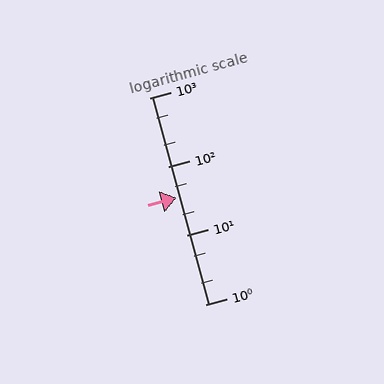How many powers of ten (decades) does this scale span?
The scale spans 3 decades, from 1 to 1000.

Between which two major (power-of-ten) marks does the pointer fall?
The pointer is between 10 and 100.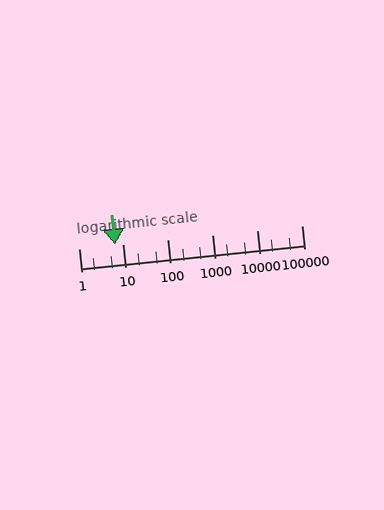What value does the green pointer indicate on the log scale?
The pointer indicates approximately 6.5.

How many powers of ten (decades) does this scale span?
The scale spans 5 decades, from 1 to 100000.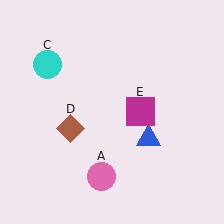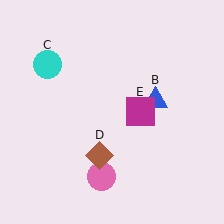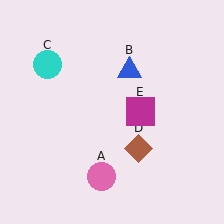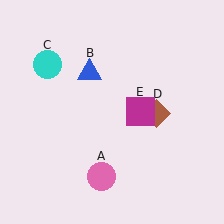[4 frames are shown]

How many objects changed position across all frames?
2 objects changed position: blue triangle (object B), brown diamond (object D).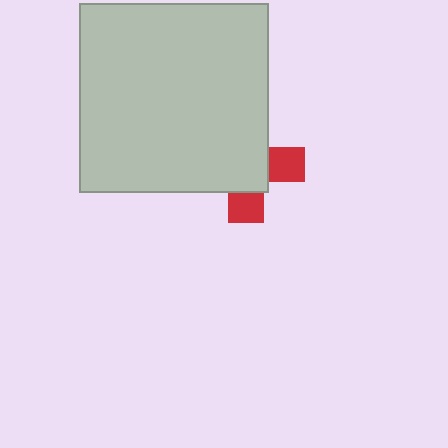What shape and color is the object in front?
The object in front is a light gray square.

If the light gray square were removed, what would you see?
You would see the complete red cross.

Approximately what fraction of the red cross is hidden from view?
Roughly 67% of the red cross is hidden behind the light gray square.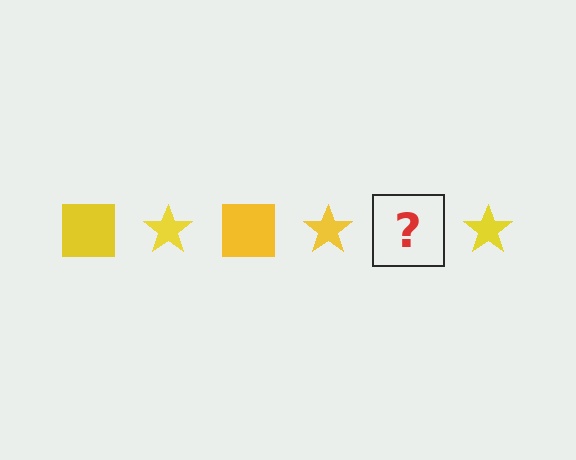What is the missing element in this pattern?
The missing element is a yellow square.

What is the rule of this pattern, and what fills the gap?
The rule is that the pattern cycles through square, star shapes in yellow. The gap should be filled with a yellow square.